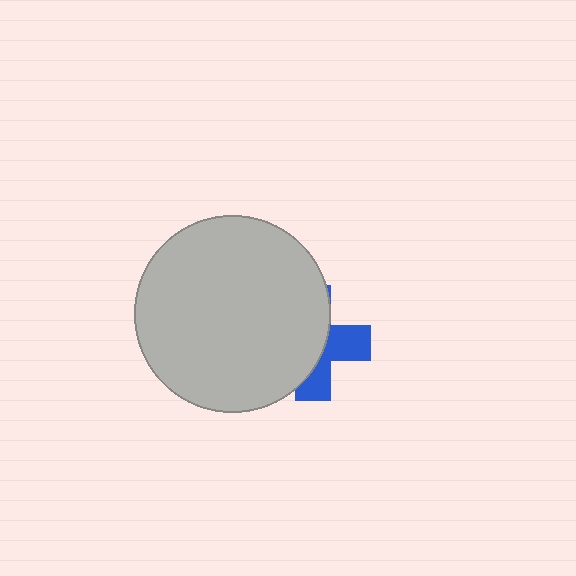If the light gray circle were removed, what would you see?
You would see the complete blue cross.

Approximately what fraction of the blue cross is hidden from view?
Roughly 61% of the blue cross is hidden behind the light gray circle.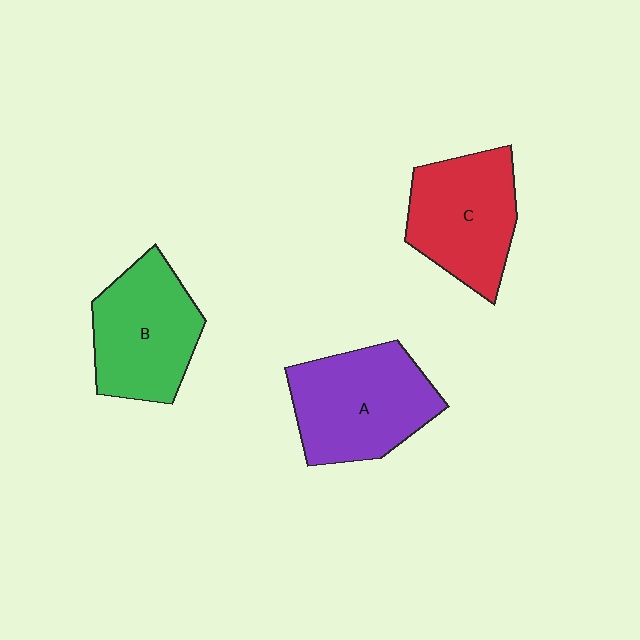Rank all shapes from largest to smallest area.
From largest to smallest: A (purple), B (green), C (red).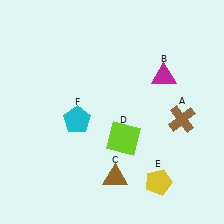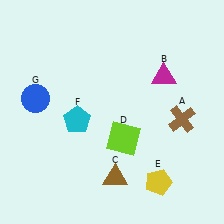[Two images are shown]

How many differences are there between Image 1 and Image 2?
There is 1 difference between the two images.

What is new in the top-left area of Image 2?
A blue circle (G) was added in the top-left area of Image 2.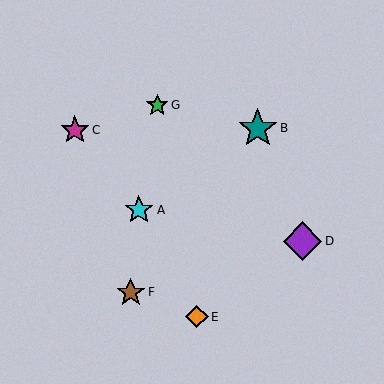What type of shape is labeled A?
Shape A is a cyan star.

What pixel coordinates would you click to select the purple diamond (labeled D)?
Click at (302, 241) to select the purple diamond D.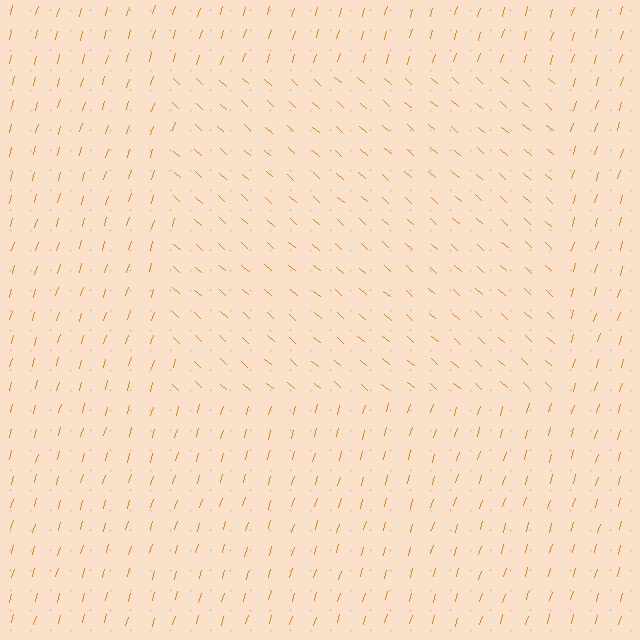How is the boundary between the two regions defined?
The boundary is defined purely by a change in line orientation (approximately 65 degrees difference). All lines are the same color and thickness.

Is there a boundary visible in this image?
Yes, there is a texture boundary formed by a change in line orientation.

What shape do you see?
I see a rectangle.